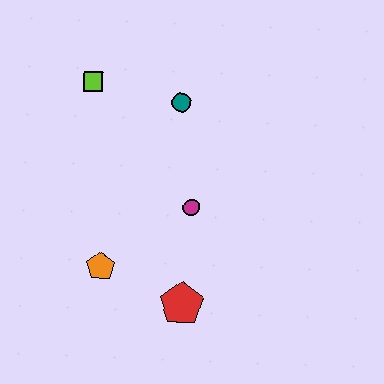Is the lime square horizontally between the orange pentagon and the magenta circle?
No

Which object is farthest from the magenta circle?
The lime square is farthest from the magenta circle.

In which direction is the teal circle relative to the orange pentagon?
The teal circle is above the orange pentagon.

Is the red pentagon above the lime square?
No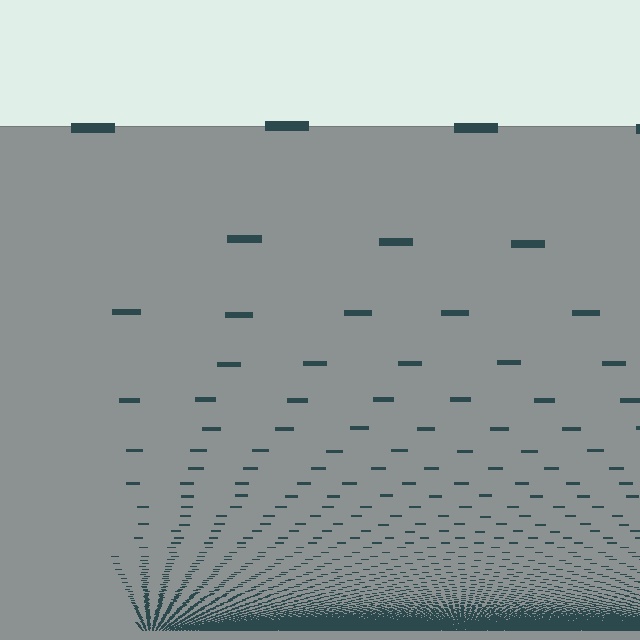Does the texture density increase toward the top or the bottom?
Density increases toward the bottom.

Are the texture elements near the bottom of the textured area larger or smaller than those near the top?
Smaller. The gradient is inverted — elements near the bottom are smaller and denser.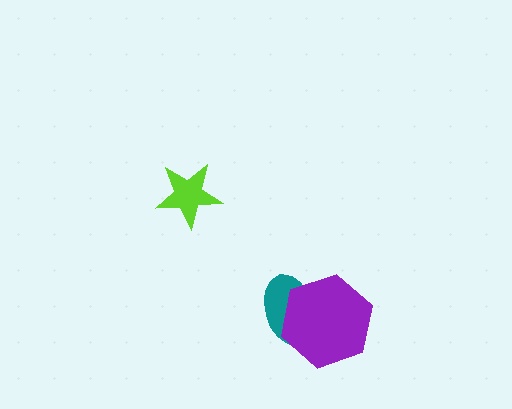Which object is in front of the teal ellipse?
The purple hexagon is in front of the teal ellipse.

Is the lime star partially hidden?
No, no other shape covers it.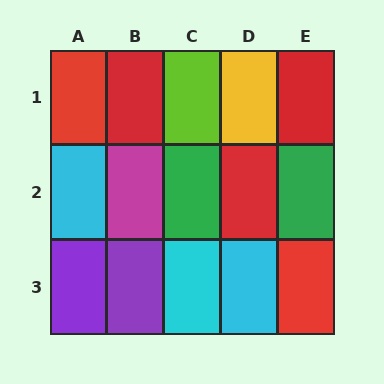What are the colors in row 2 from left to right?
Cyan, magenta, green, red, green.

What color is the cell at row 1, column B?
Red.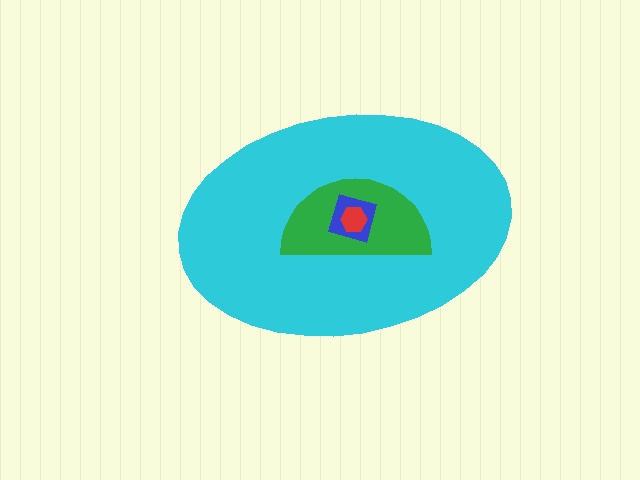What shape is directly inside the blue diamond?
The red hexagon.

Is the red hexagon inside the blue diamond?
Yes.